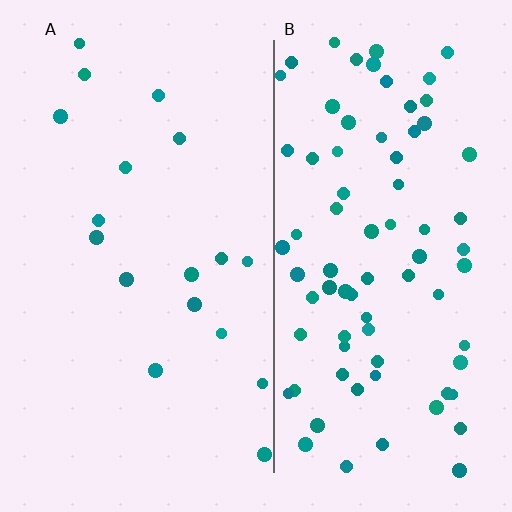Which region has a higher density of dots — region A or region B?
B (the right).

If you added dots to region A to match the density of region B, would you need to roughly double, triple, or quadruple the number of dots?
Approximately quadruple.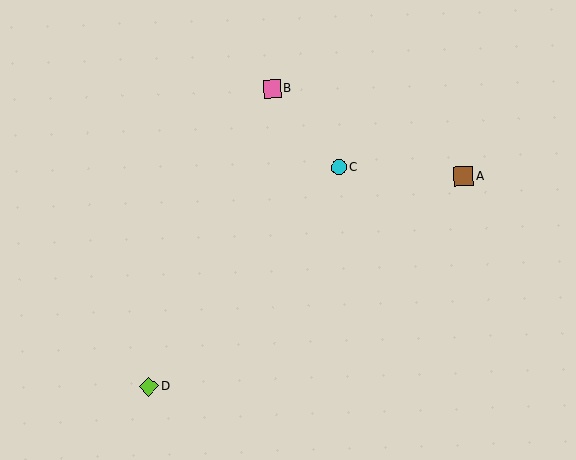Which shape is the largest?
The brown square (labeled A) is the largest.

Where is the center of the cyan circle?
The center of the cyan circle is at (339, 167).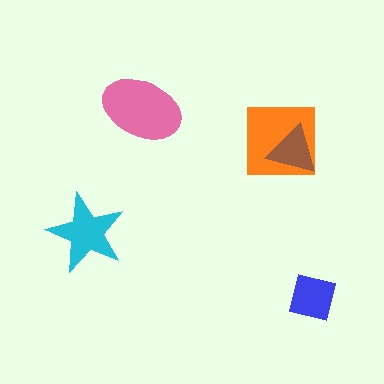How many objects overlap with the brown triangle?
1 object overlaps with the brown triangle.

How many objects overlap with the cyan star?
0 objects overlap with the cyan star.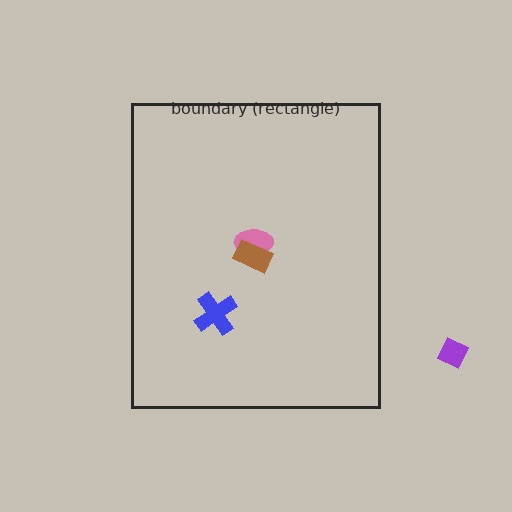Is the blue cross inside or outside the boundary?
Inside.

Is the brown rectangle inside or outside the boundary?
Inside.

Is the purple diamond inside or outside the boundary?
Outside.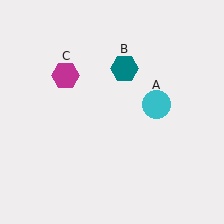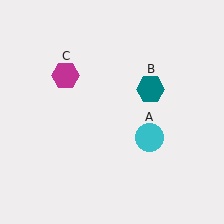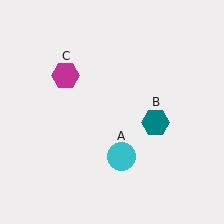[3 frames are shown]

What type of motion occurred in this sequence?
The cyan circle (object A), teal hexagon (object B) rotated clockwise around the center of the scene.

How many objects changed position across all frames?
2 objects changed position: cyan circle (object A), teal hexagon (object B).